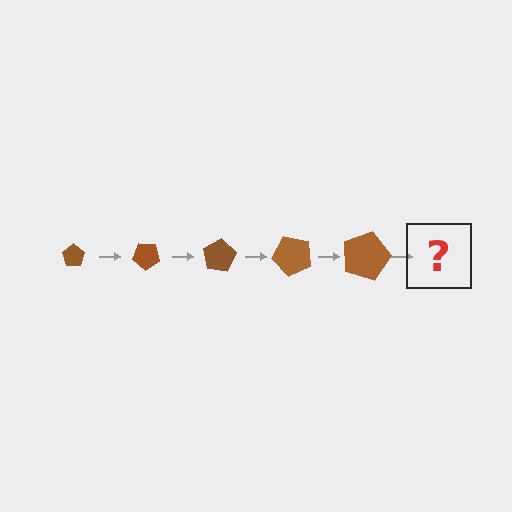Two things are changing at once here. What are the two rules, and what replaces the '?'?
The two rules are that the pentagon grows larger each step and it rotates 40 degrees each step. The '?' should be a pentagon, larger than the previous one and rotated 200 degrees from the start.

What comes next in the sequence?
The next element should be a pentagon, larger than the previous one and rotated 200 degrees from the start.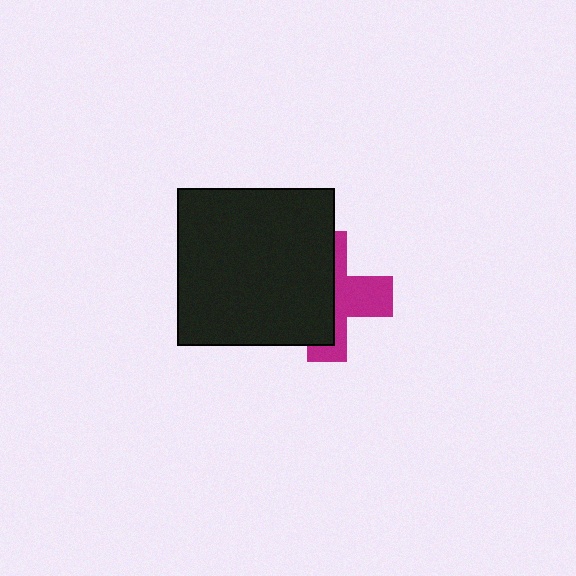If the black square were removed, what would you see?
You would see the complete magenta cross.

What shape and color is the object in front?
The object in front is a black square.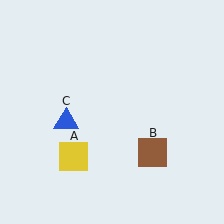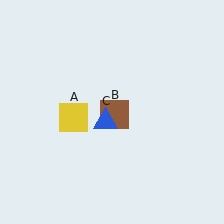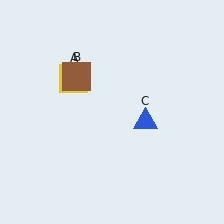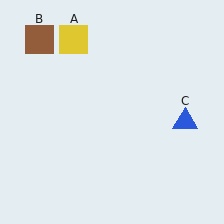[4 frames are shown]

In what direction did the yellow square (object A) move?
The yellow square (object A) moved up.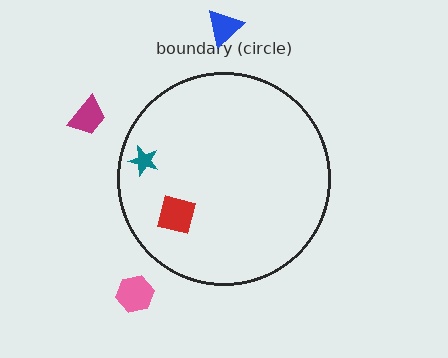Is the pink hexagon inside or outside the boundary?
Outside.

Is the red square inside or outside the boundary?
Inside.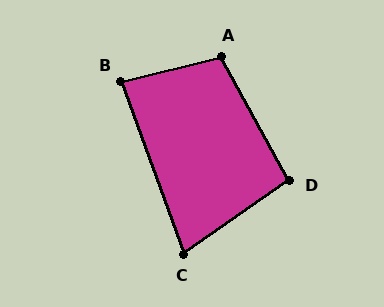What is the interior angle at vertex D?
Approximately 96 degrees (obtuse).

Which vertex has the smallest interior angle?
C, at approximately 75 degrees.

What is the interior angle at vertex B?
Approximately 84 degrees (acute).